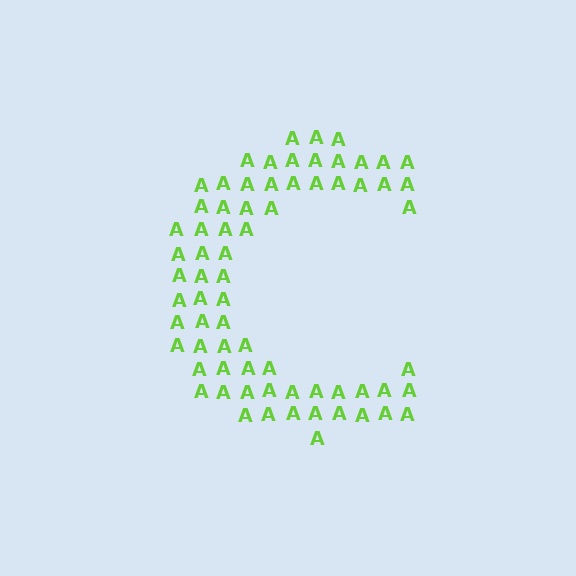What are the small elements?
The small elements are letter A's.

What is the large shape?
The large shape is the letter C.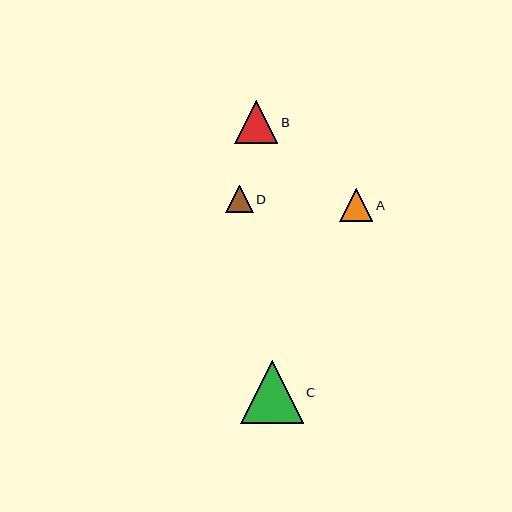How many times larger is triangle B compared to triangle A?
Triangle B is approximately 1.3 times the size of triangle A.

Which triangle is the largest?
Triangle C is the largest with a size of approximately 62 pixels.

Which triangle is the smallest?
Triangle D is the smallest with a size of approximately 28 pixels.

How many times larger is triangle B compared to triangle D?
Triangle B is approximately 1.6 times the size of triangle D.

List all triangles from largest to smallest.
From largest to smallest: C, B, A, D.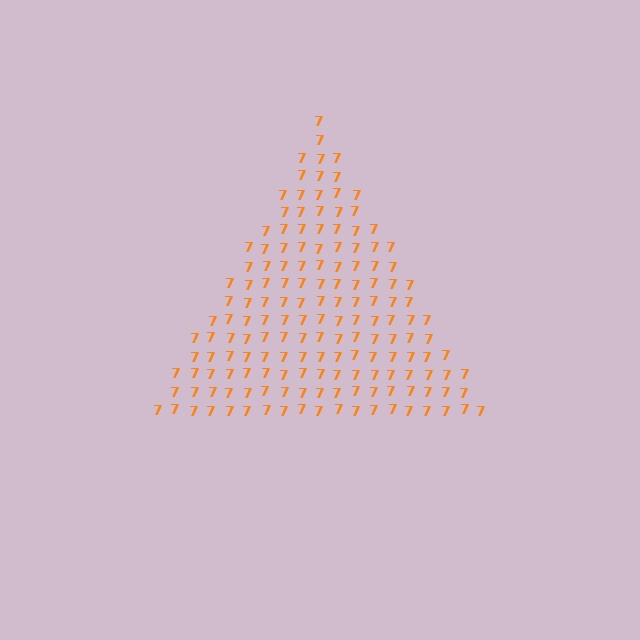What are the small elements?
The small elements are digit 7's.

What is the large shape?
The large shape is a triangle.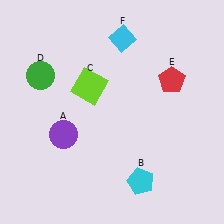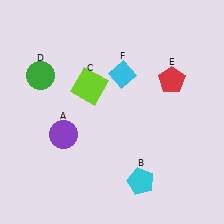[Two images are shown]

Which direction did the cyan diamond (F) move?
The cyan diamond (F) moved down.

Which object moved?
The cyan diamond (F) moved down.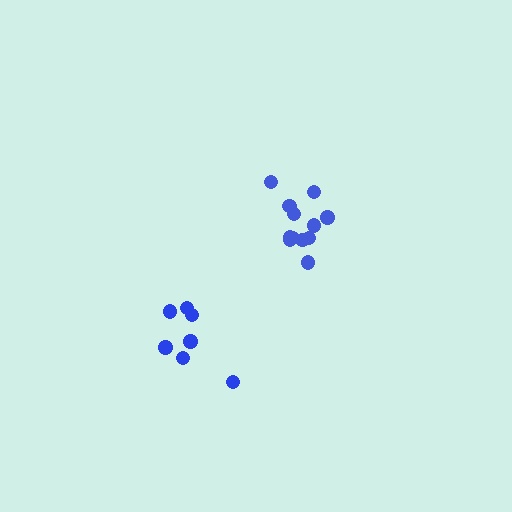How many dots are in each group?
Group 1: 7 dots, Group 2: 12 dots (19 total).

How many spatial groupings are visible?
There are 2 spatial groupings.